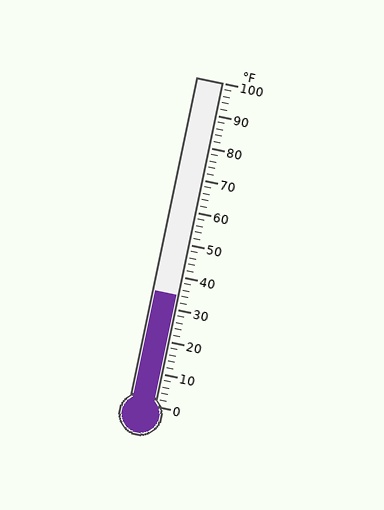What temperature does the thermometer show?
The thermometer shows approximately 34°F.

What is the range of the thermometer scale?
The thermometer scale ranges from 0°F to 100°F.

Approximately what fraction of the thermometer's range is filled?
The thermometer is filled to approximately 35% of its range.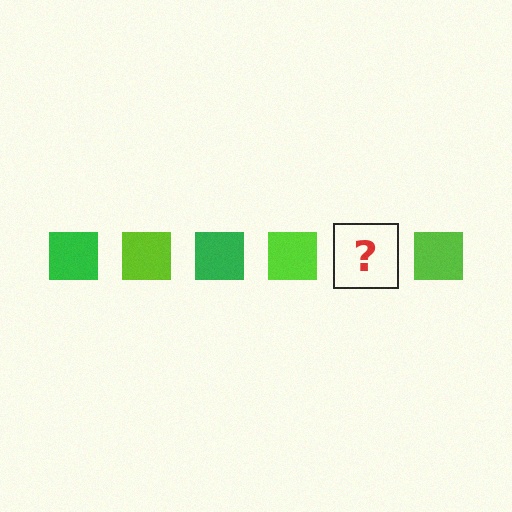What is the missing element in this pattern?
The missing element is a green square.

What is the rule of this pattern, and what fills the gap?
The rule is that the pattern cycles through green, lime squares. The gap should be filled with a green square.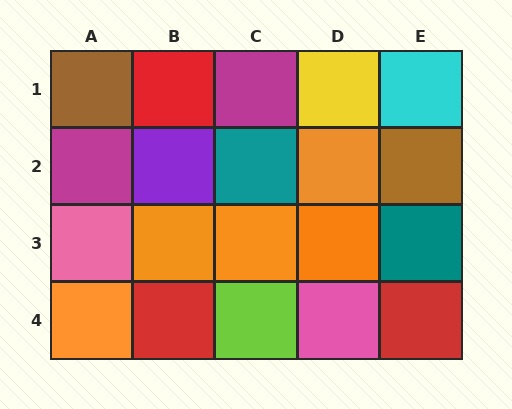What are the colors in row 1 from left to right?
Brown, red, magenta, yellow, cyan.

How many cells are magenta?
2 cells are magenta.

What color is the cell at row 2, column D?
Orange.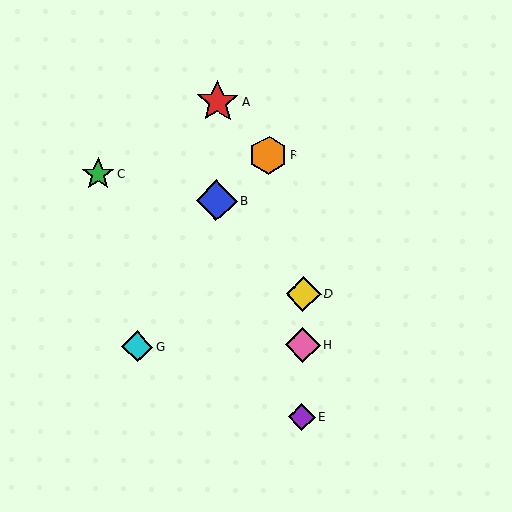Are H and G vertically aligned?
No, H is at x≈303 and G is at x≈137.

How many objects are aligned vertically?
3 objects (D, E, H) are aligned vertically.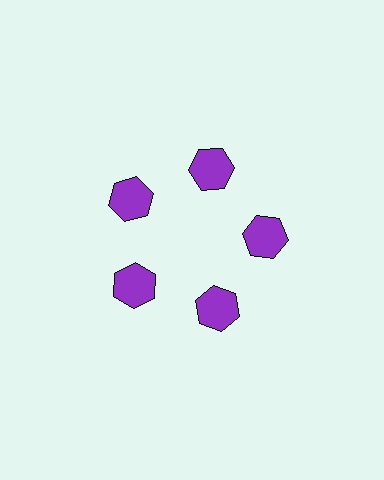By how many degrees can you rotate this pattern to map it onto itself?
The pattern maps onto itself every 72 degrees of rotation.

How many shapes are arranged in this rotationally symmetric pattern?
There are 5 shapes, arranged in 5 groups of 1.